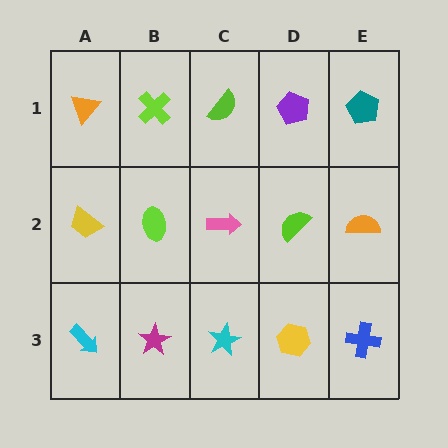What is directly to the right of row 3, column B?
A cyan star.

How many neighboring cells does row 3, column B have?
3.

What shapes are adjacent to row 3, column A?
A yellow trapezoid (row 2, column A), a magenta star (row 3, column B).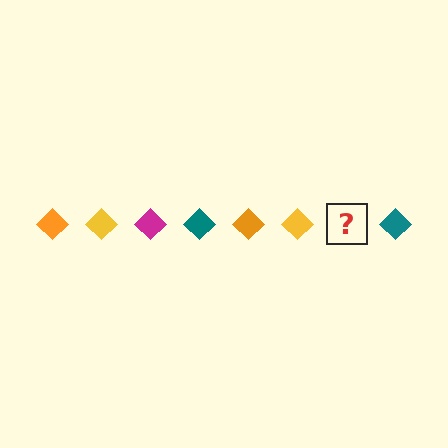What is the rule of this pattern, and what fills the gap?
The rule is that the pattern cycles through orange, yellow, magenta, teal diamonds. The gap should be filled with a magenta diamond.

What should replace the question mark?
The question mark should be replaced with a magenta diamond.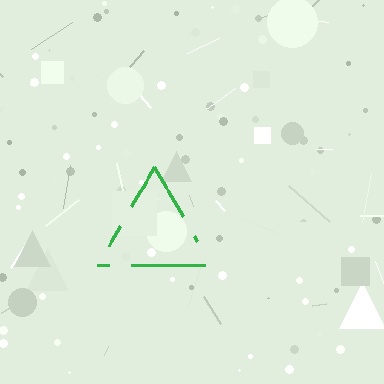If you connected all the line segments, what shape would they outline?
They would outline a triangle.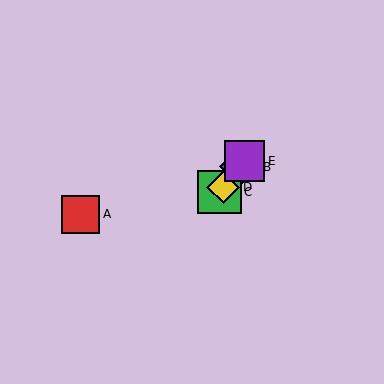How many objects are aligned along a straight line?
4 objects (B, C, D, E) are aligned along a straight line.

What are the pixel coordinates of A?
Object A is at (81, 214).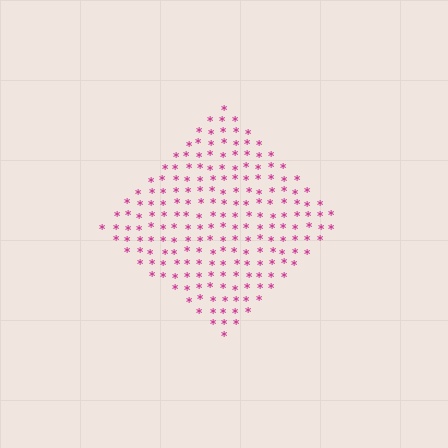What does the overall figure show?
The overall figure shows a diamond.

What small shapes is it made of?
It is made of small asterisks.